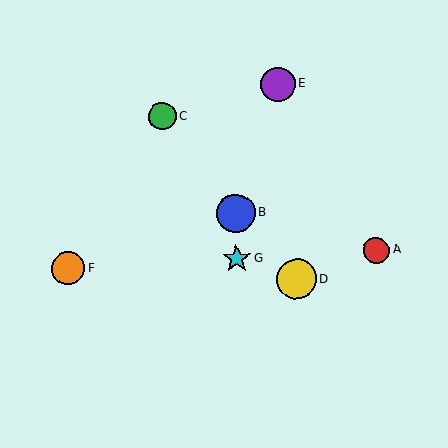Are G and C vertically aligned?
No, G is at x≈237 and C is at x≈162.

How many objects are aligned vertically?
2 objects (B, G) are aligned vertically.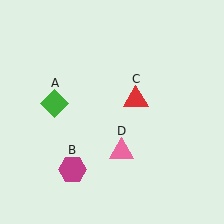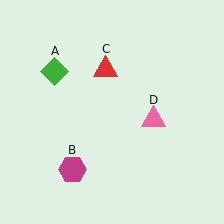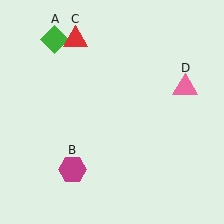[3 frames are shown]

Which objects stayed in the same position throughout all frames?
Magenta hexagon (object B) remained stationary.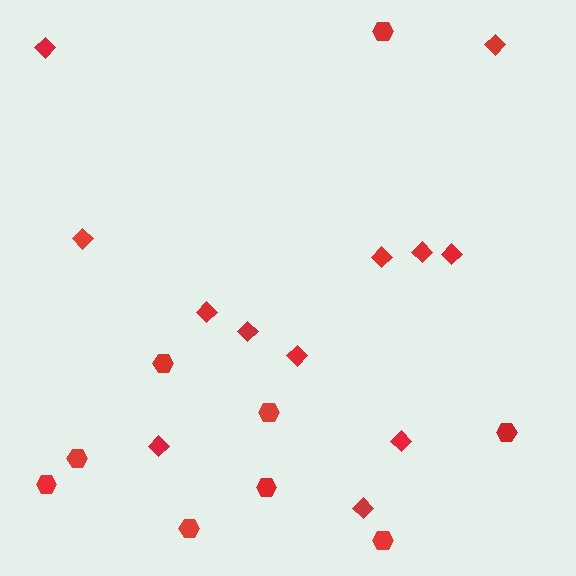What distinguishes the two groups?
There are 2 groups: one group of diamonds (12) and one group of hexagons (9).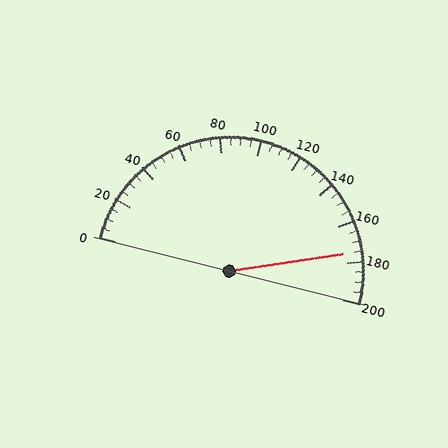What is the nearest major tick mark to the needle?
The nearest major tick mark is 180.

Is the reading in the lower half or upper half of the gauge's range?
The reading is in the upper half of the range (0 to 200).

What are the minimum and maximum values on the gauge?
The gauge ranges from 0 to 200.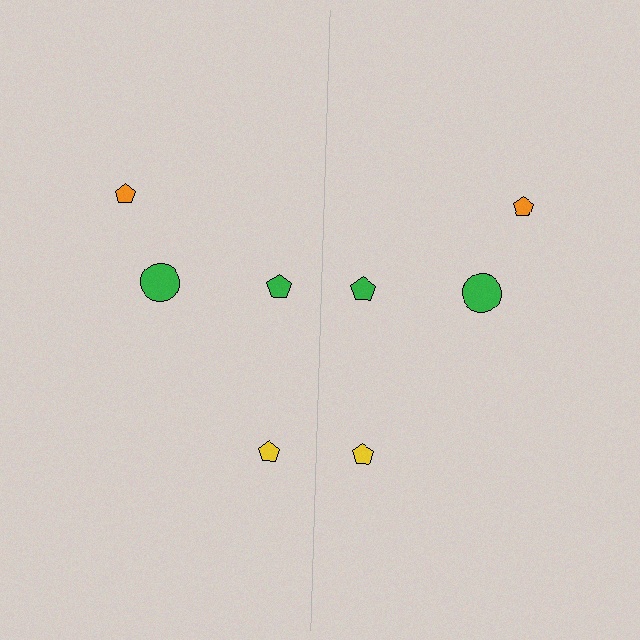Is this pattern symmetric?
Yes, this pattern has bilateral (reflection) symmetry.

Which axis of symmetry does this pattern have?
The pattern has a vertical axis of symmetry running through the center of the image.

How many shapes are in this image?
There are 8 shapes in this image.